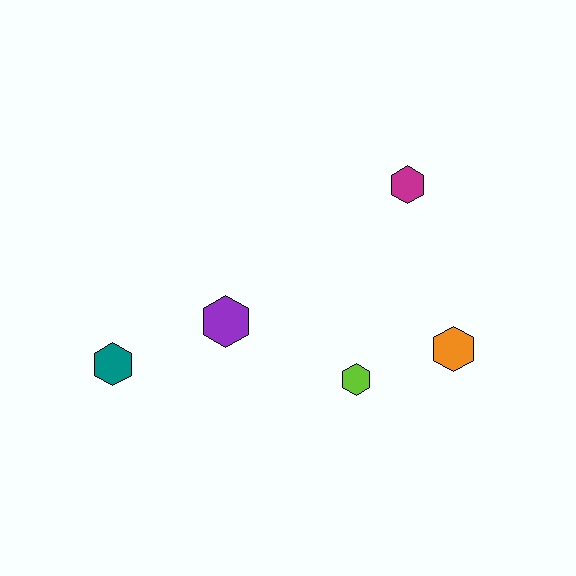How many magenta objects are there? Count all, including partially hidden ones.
There is 1 magenta object.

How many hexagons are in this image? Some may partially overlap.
There are 5 hexagons.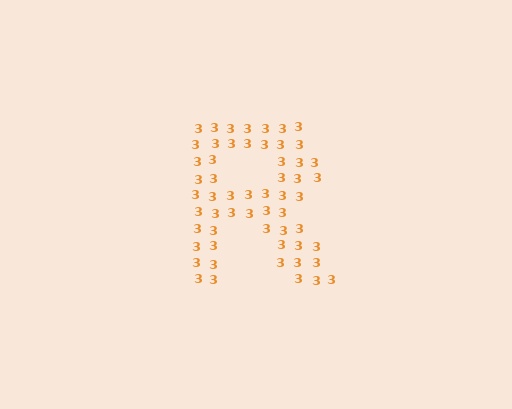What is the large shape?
The large shape is the letter R.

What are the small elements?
The small elements are digit 3's.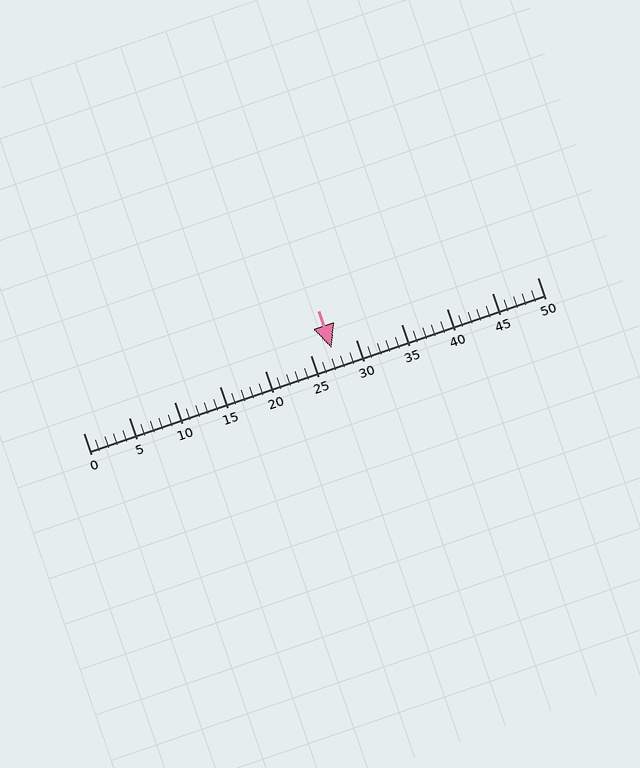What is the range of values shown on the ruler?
The ruler shows values from 0 to 50.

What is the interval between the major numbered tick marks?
The major tick marks are spaced 5 units apart.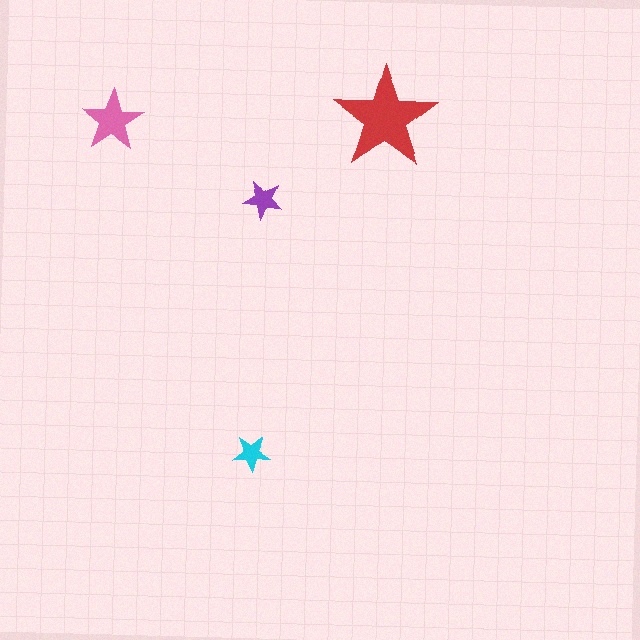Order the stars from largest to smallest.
the red one, the pink one, the purple one, the cyan one.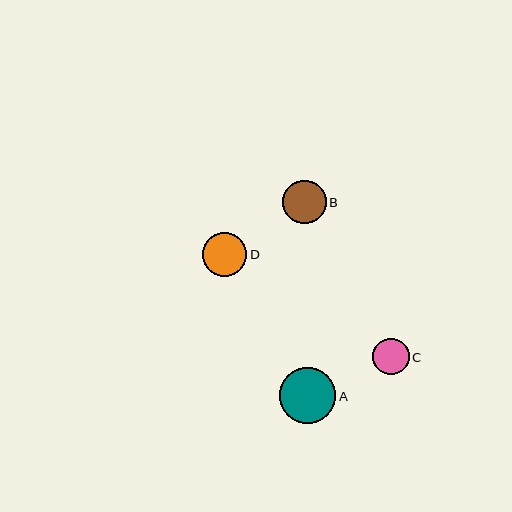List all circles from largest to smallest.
From largest to smallest: A, D, B, C.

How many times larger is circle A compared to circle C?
Circle A is approximately 1.5 times the size of circle C.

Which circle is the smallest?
Circle C is the smallest with a size of approximately 37 pixels.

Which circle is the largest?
Circle A is the largest with a size of approximately 57 pixels.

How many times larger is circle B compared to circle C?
Circle B is approximately 1.2 times the size of circle C.